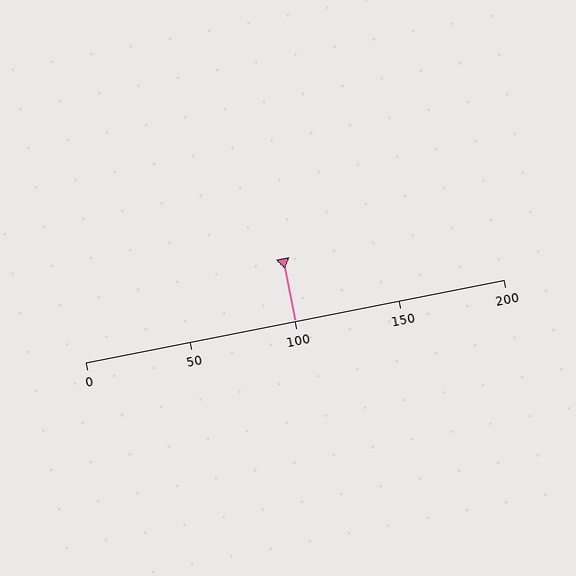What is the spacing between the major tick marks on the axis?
The major ticks are spaced 50 apart.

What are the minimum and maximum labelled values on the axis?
The axis runs from 0 to 200.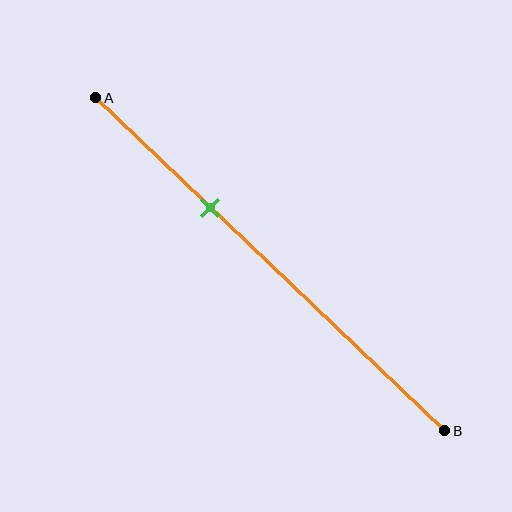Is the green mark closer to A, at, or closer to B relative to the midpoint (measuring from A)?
The green mark is closer to point A than the midpoint of segment AB.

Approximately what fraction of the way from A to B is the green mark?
The green mark is approximately 35% of the way from A to B.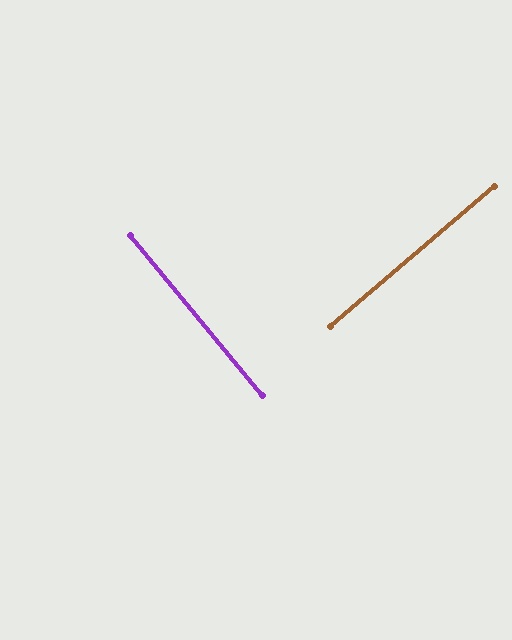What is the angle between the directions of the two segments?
Approximately 89 degrees.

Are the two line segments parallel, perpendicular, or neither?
Perpendicular — they meet at approximately 89°.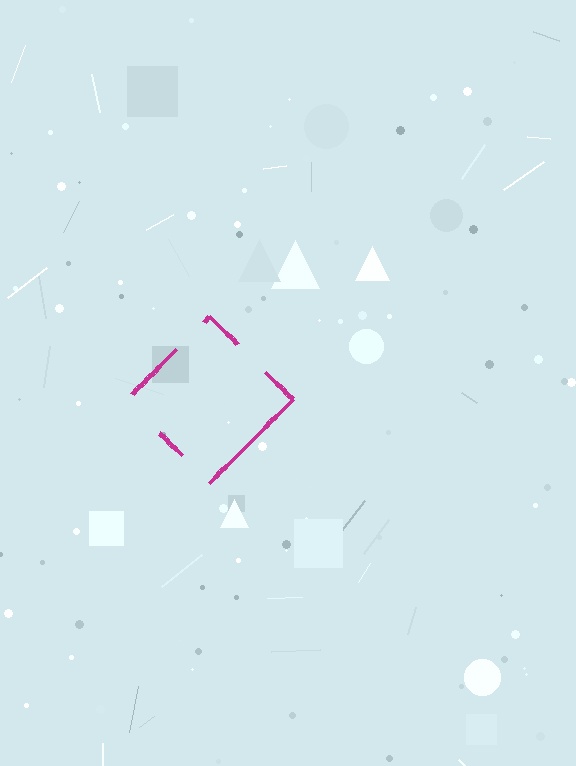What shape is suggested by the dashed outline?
The dashed outline suggests a diamond.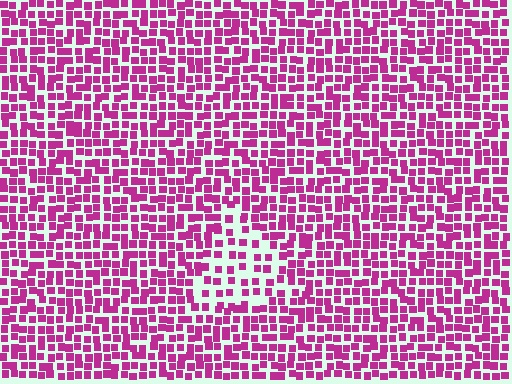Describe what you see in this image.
The image contains small magenta elements arranged at two different densities. A triangle-shaped region is visible where the elements are less densely packed than the surrounding area.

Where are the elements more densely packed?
The elements are more densely packed outside the triangle boundary.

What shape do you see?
I see a triangle.